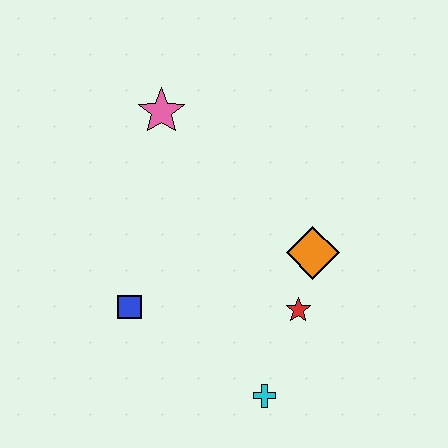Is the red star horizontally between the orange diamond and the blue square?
Yes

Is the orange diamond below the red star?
No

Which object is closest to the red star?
The orange diamond is closest to the red star.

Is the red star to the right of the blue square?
Yes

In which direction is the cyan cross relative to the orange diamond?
The cyan cross is below the orange diamond.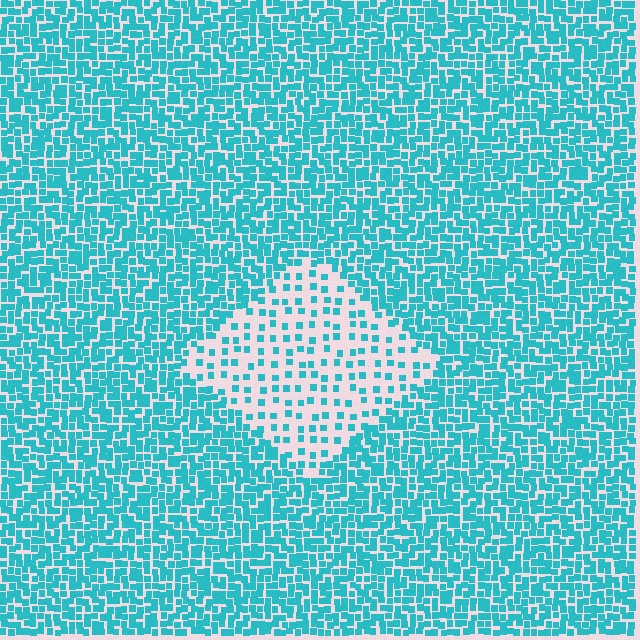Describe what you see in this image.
The image contains small cyan elements arranged at two different densities. A diamond-shaped region is visible where the elements are less densely packed than the surrounding area.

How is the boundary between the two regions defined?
The boundary is defined by a change in element density (approximately 2.8x ratio). All elements are the same color, size, and shape.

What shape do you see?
I see a diamond.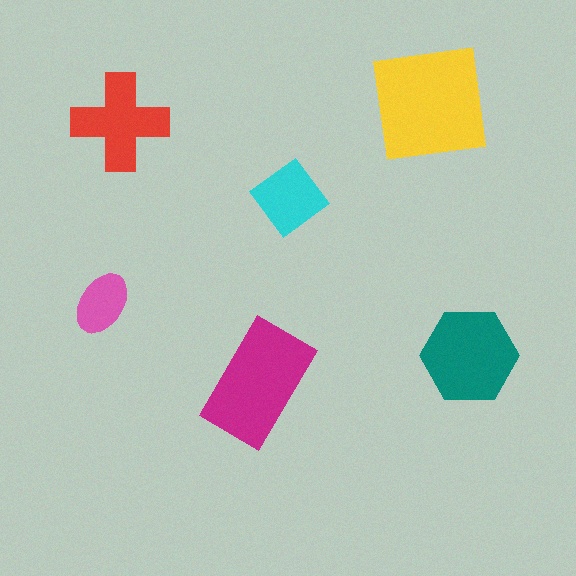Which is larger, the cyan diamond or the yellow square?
The yellow square.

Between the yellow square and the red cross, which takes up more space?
The yellow square.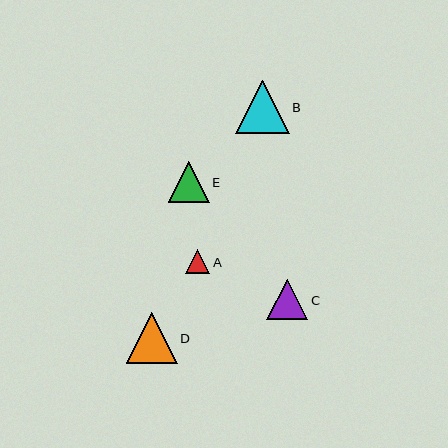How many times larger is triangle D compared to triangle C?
Triangle D is approximately 1.2 times the size of triangle C.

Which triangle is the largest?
Triangle B is the largest with a size of approximately 53 pixels.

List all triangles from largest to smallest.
From largest to smallest: B, D, E, C, A.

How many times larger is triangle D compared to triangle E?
Triangle D is approximately 1.2 times the size of triangle E.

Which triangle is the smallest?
Triangle A is the smallest with a size of approximately 24 pixels.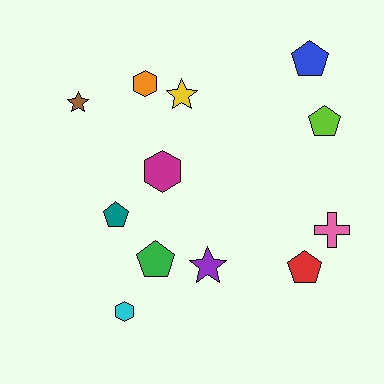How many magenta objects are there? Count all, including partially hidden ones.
There is 1 magenta object.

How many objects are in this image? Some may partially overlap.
There are 12 objects.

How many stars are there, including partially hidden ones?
There are 3 stars.